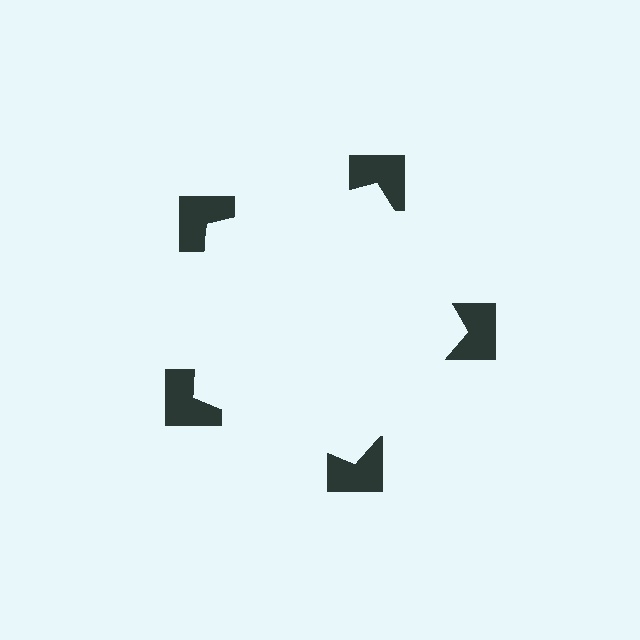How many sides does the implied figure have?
5 sides.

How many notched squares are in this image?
There are 5 — one at each vertex of the illusory pentagon.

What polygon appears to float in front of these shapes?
An illusory pentagon — its edges are inferred from the aligned wedge cuts in the notched squares, not physically drawn.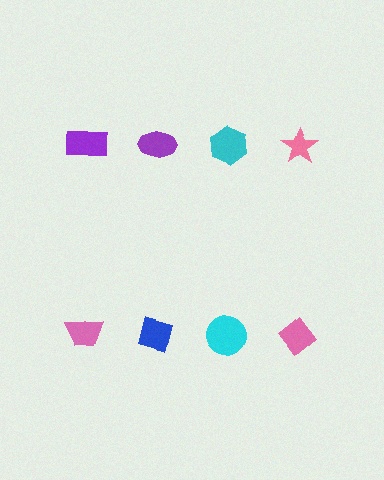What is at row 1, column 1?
A purple rectangle.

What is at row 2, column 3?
A cyan circle.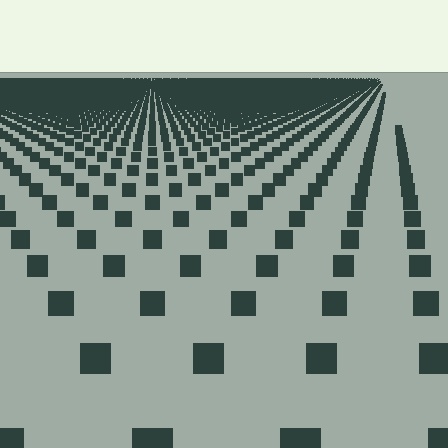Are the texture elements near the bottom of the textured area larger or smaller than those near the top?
Larger. Near the bottom, elements are closer to the viewer and appear at a bigger on-screen size.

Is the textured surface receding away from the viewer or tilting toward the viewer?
The surface is receding away from the viewer. Texture elements get smaller and denser toward the top.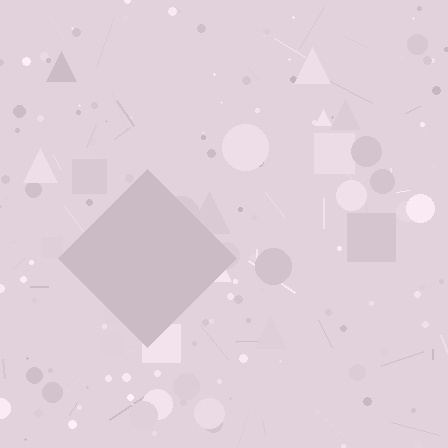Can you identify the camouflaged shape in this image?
The camouflaged shape is a diamond.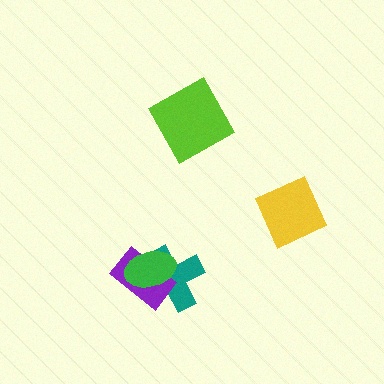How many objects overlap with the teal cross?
2 objects overlap with the teal cross.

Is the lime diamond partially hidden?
No, no other shape covers it.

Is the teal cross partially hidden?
Yes, it is partially covered by another shape.